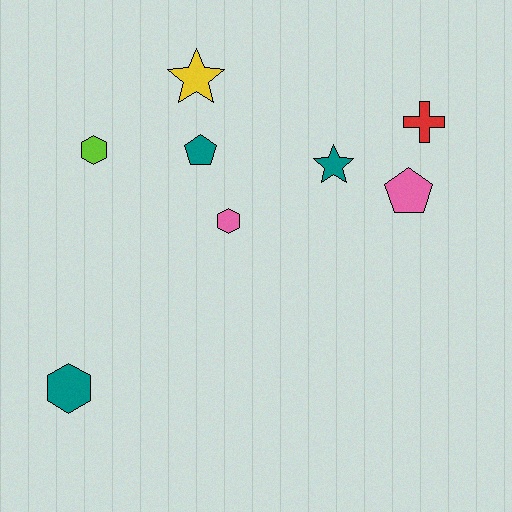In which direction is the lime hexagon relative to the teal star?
The lime hexagon is to the left of the teal star.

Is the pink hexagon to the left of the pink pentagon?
Yes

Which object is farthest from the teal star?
The teal hexagon is farthest from the teal star.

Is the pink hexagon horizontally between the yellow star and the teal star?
Yes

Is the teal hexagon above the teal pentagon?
No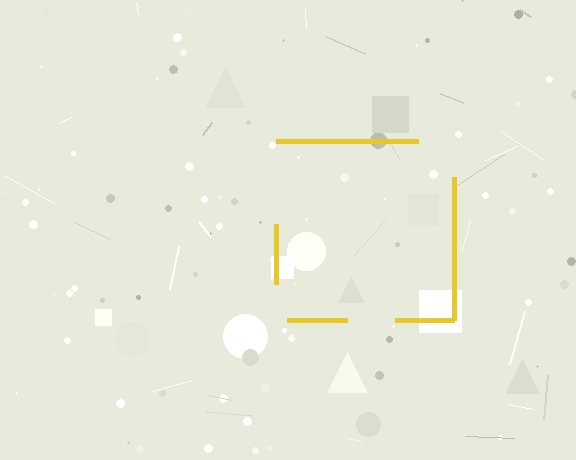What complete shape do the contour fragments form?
The contour fragments form a square.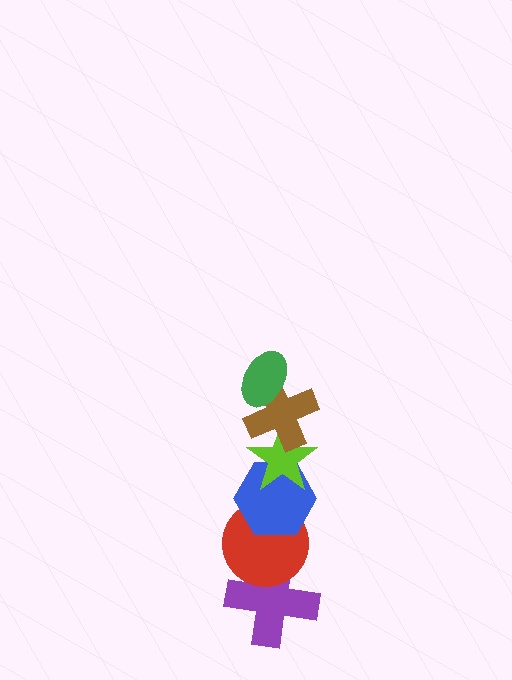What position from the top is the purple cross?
The purple cross is 6th from the top.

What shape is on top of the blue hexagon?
The lime star is on top of the blue hexagon.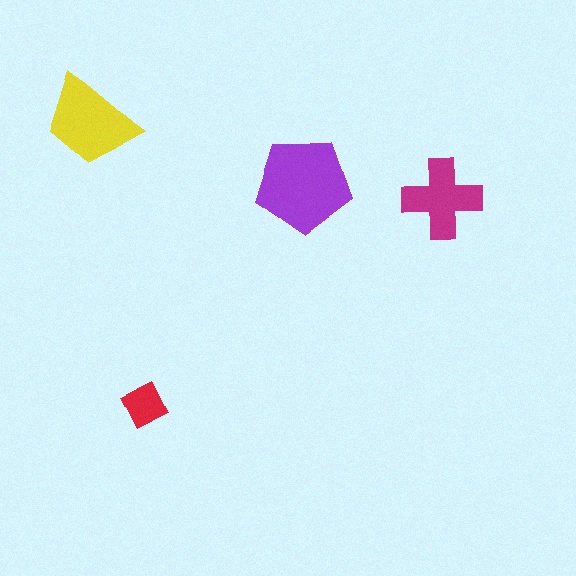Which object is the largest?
The purple pentagon.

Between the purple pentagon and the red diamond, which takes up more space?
The purple pentagon.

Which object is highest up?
The yellow trapezoid is topmost.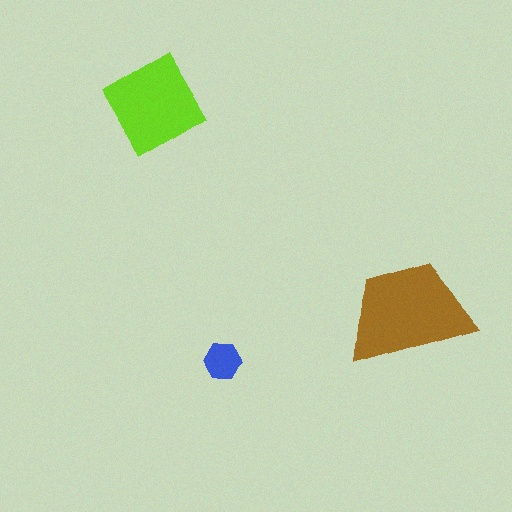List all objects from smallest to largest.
The blue hexagon, the lime diamond, the brown trapezoid.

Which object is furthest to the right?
The brown trapezoid is rightmost.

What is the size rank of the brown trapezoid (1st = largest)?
1st.